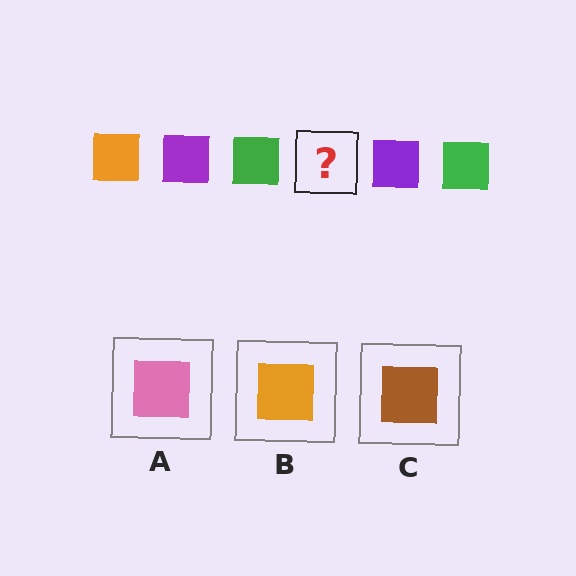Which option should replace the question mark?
Option B.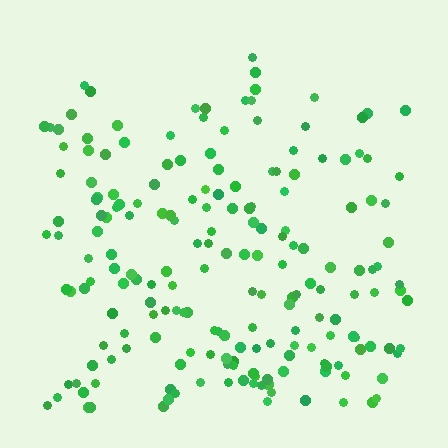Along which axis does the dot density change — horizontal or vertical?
Vertical.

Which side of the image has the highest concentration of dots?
The bottom.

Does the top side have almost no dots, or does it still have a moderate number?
Still a moderate number, just noticeably fewer than the bottom.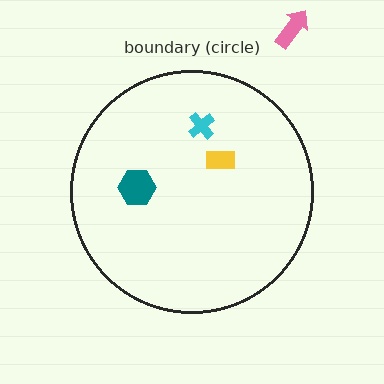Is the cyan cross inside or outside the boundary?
Inside.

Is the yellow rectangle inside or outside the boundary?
Inside.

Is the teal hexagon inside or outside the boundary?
Inside.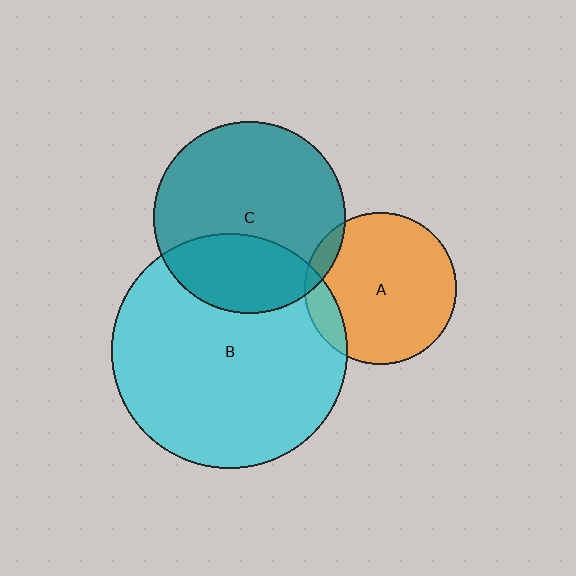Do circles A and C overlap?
Yes.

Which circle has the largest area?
Circle B (cyan).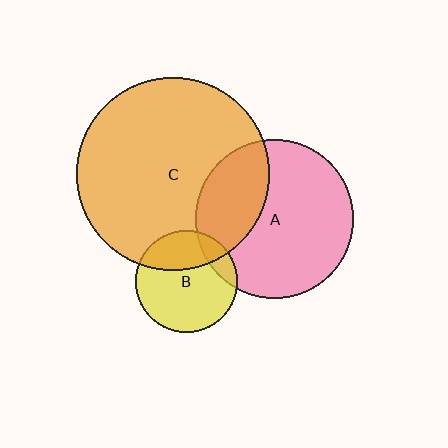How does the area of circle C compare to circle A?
Approximately 1.5 times.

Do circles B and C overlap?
Yes.